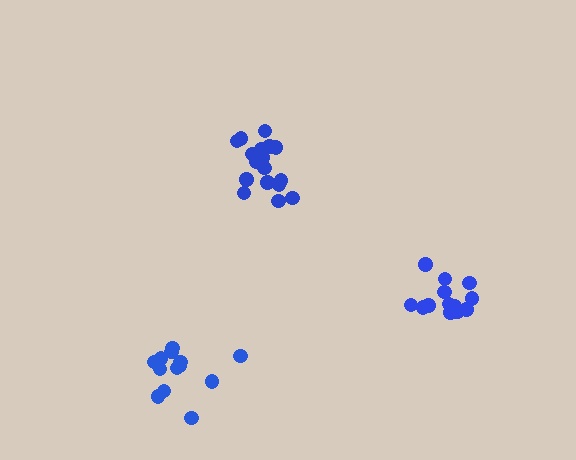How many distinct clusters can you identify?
There are 3 distinct clusters.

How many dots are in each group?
Group 1: 17 dots, Group 2: 13 dots, Group 3: 13 dots (43 total).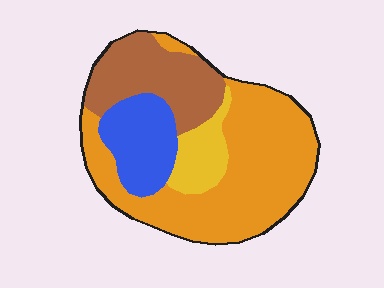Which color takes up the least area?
Yellow, at roughly 10%.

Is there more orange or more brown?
Orange.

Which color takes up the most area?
Orange, at roughly 50%.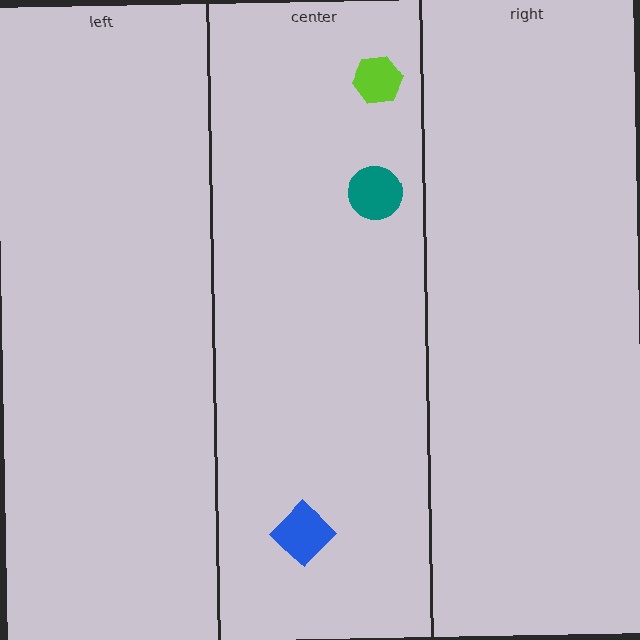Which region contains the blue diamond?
The center region.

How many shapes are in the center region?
3.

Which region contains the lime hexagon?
The center region.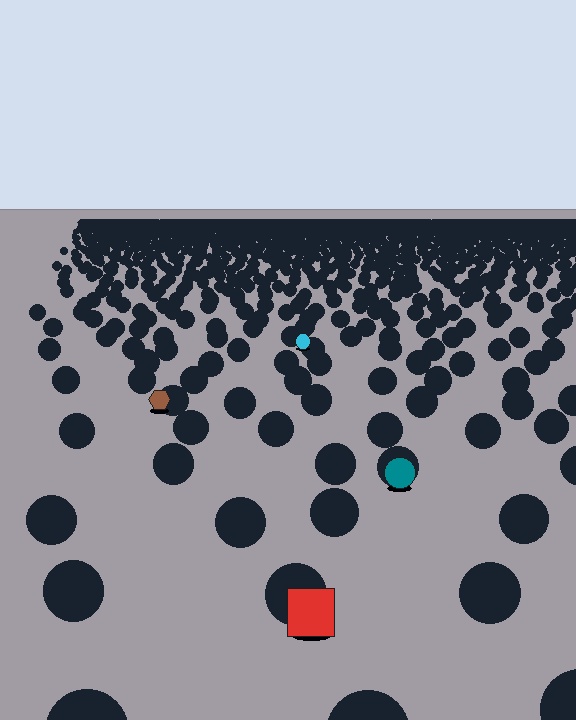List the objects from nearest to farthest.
From nearest to farthest: the red square, the teal circle, the brown hexagon, the cyan circle.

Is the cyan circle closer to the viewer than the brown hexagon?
No. The brown hexagon is closer — you can tell from the texture gradient: the ground texture is coarser near it.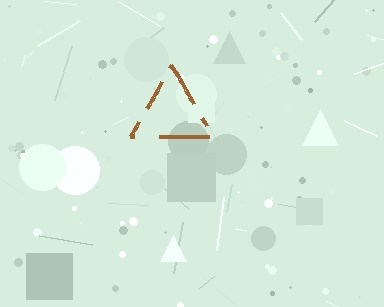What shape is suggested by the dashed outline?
The dashed outline suggests a triangle.